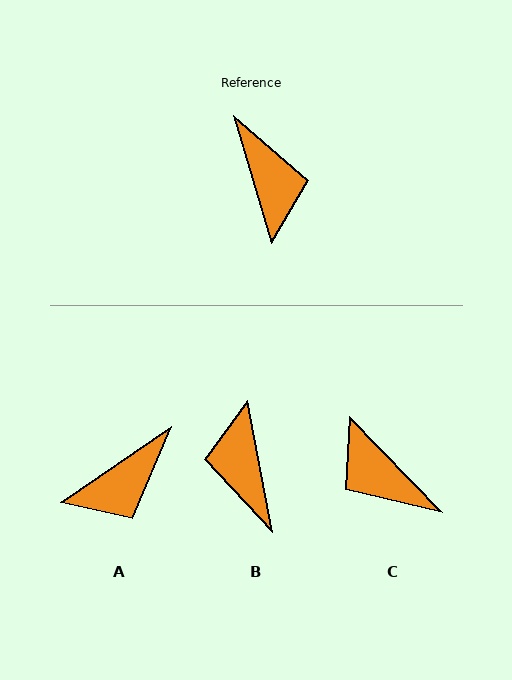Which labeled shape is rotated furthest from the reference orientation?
B, about 174 degrees away.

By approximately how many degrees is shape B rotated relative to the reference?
Approximately 174 degrees counter-clockwise.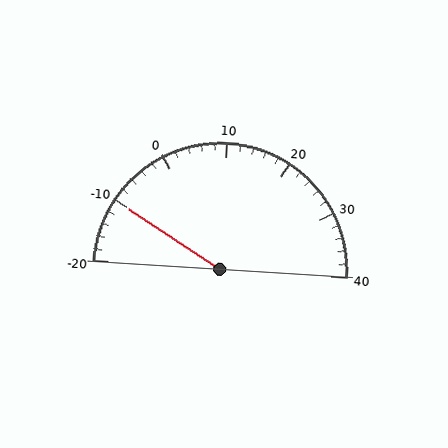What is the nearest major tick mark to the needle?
The nearest major tick mark is -10.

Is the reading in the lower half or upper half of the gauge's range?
The reading is in the lower half of the range (-20 to 40).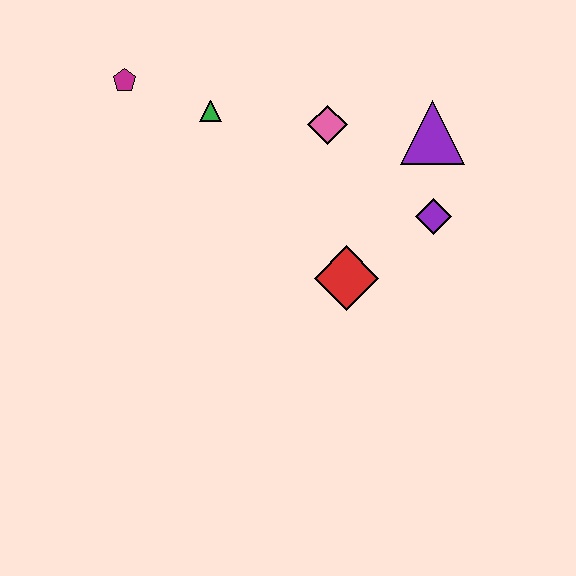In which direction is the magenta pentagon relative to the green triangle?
The magenta pentagon is to the left of the green triangle.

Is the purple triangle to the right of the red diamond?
Yes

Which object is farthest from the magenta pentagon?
The purple diamond is farthest from the magenta pentagon.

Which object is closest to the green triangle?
The magenta pentagon is closest to the green triangle.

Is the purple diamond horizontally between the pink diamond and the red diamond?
No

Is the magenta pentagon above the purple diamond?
Yes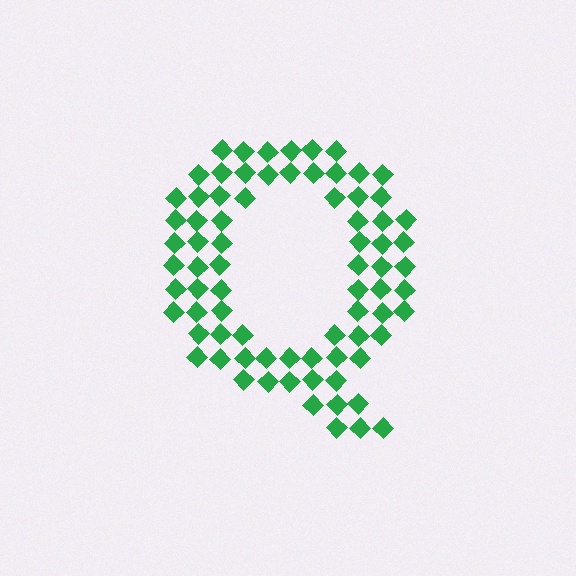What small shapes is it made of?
It is made of small diamonds.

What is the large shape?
The large shape is the letter Q.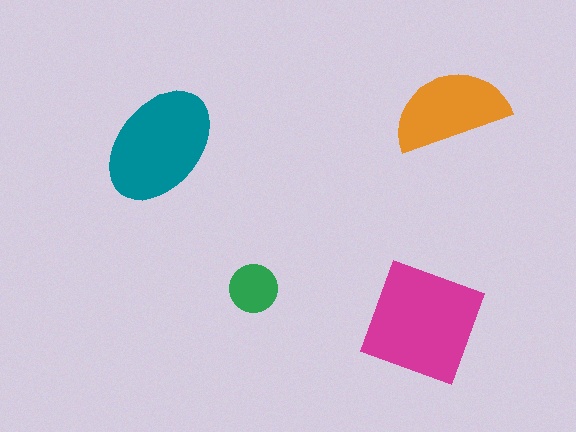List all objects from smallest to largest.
The green circle, the orange semicircle, the teal ellipse, the magenta square.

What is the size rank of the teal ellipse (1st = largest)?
2nd.